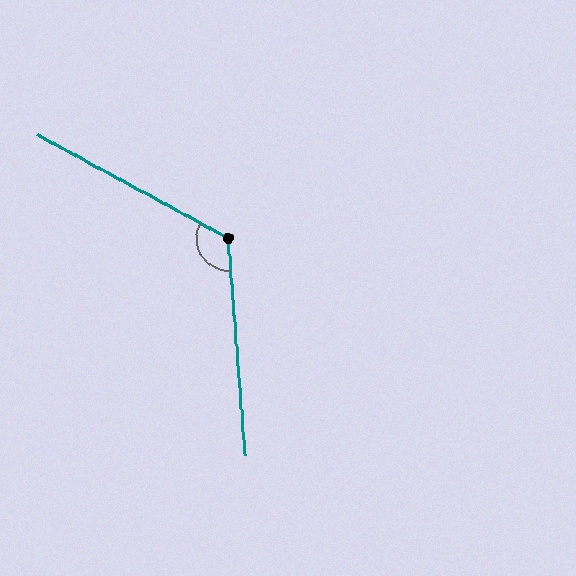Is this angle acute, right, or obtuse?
It is obtuse.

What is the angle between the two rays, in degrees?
Approximately 123 degrees.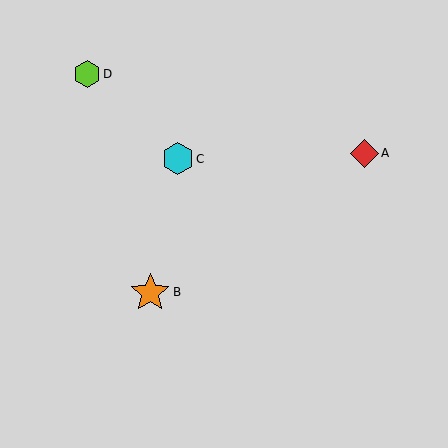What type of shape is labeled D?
Shape D is a lime hexagon.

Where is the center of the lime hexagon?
The center of the lime hexagon is at (87, 74).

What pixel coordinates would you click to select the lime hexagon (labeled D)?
Click at (87, 74) to select the lime hexagon D.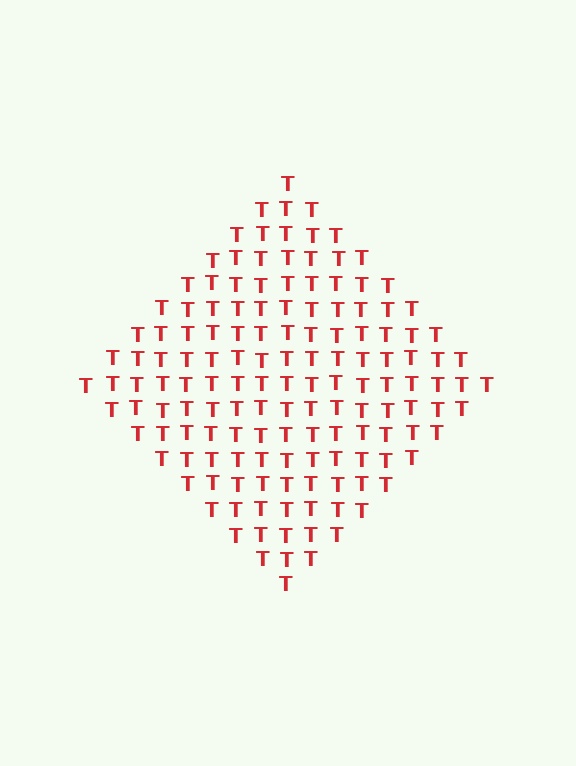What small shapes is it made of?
It is made of small letter T's.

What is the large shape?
The large shape is a diamond.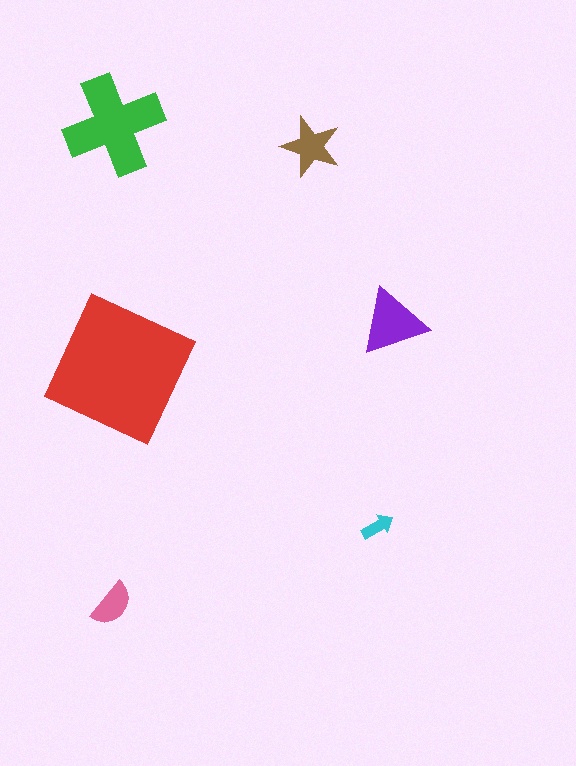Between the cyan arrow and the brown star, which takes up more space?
The brown star.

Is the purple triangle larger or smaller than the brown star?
Larger.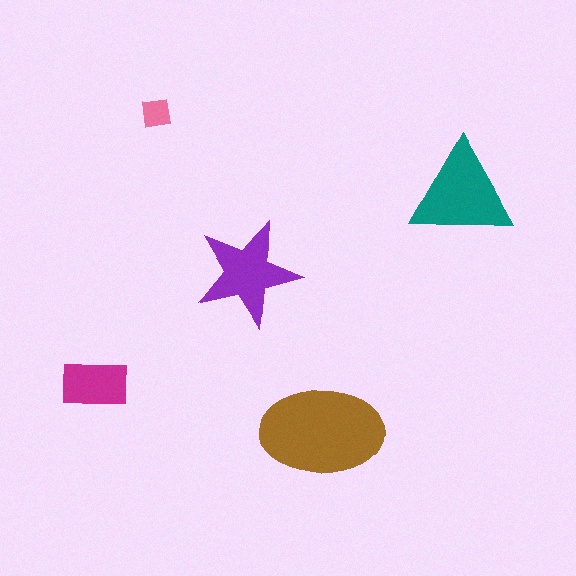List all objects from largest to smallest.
The brown ellipse, the teal triangle, the purple star, the magenta rectangle, the pink square.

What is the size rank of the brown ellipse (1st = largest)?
1st.